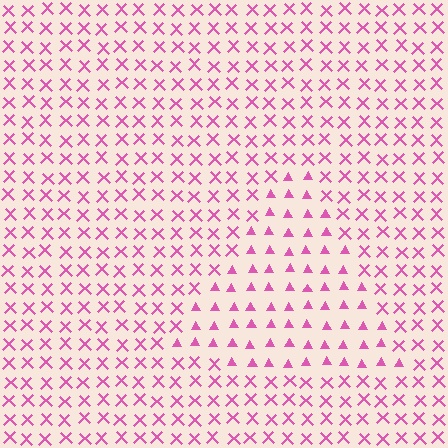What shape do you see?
I see a triangle.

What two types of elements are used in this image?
The image uses triangles inside the triangle region and X marks outside it.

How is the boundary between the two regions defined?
The boundary is defined by a change in element shape: triangles inside vs. X marks outside. All elements share the same color and spacing.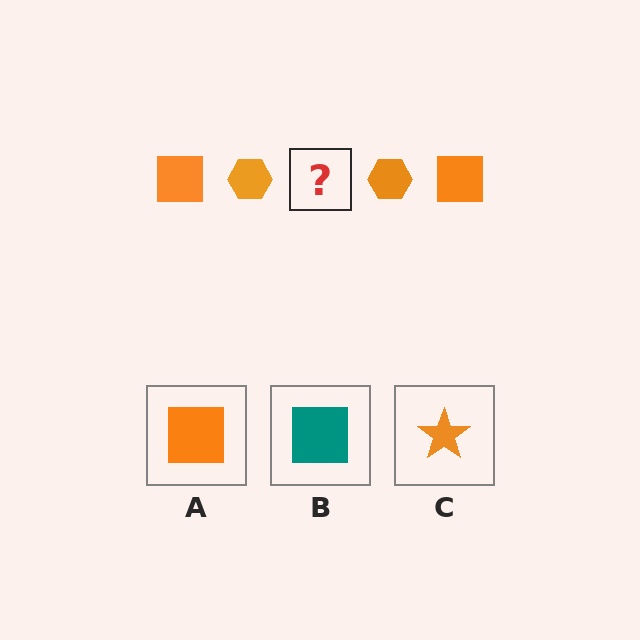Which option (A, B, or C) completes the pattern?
A.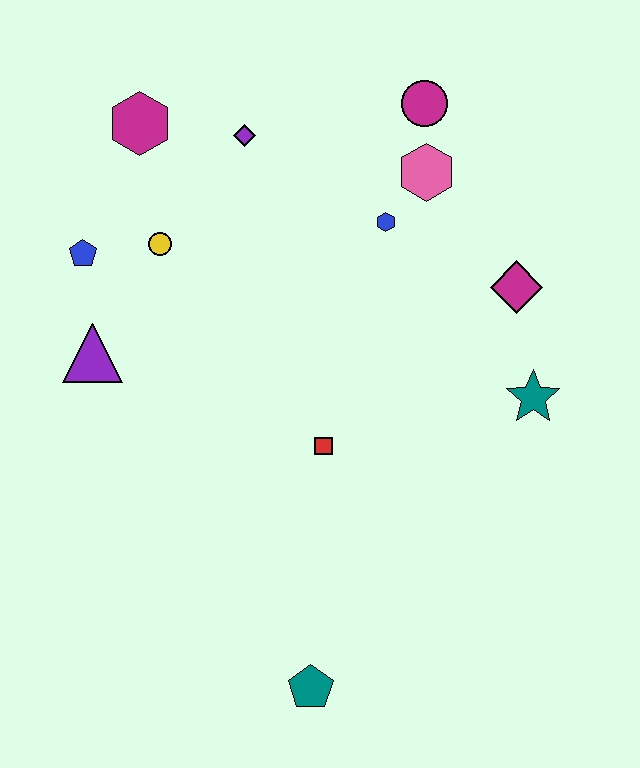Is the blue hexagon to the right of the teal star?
No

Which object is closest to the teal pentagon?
The red square is closest to the teal pentagon.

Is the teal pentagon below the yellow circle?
Yes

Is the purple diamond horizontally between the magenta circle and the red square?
No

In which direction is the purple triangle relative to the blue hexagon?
The purple triangle is to the left of the blue hexagon.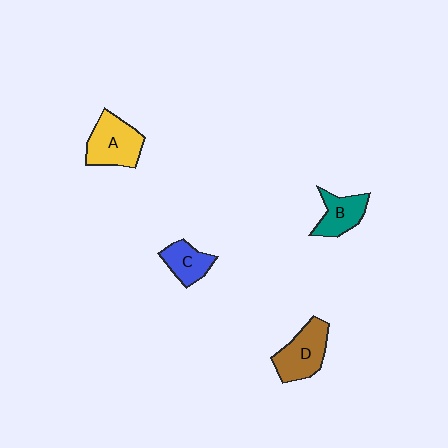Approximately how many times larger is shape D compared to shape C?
Approximately 1.5 times.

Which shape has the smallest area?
Shape C (blue).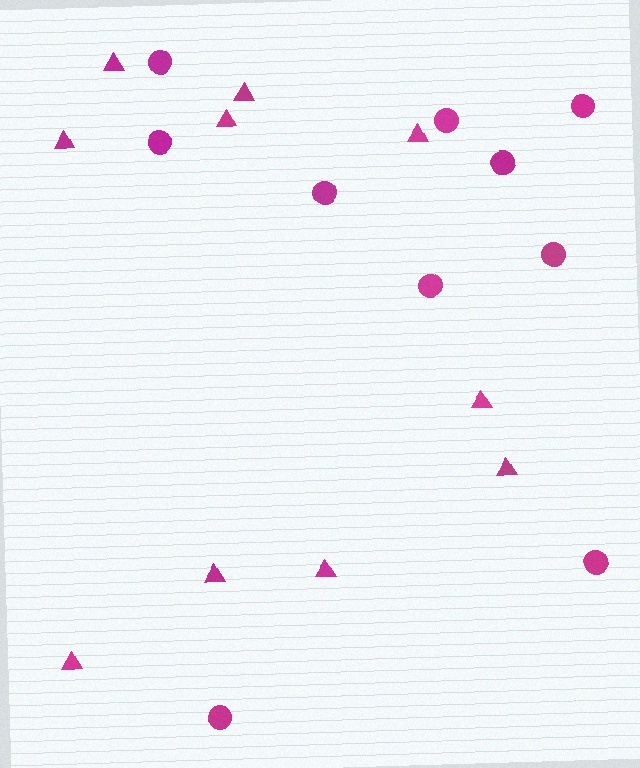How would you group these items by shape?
There are 2 groups: one group of triangles (10) and one group of circles (10).